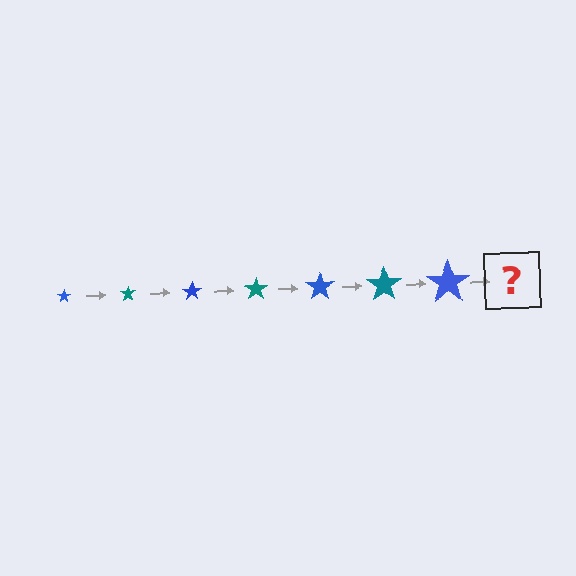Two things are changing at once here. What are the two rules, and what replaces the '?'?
The two rules are that the star grows larger each step and the color cycles through blue and teal. The '?' should be a teal star, larger than the previous one.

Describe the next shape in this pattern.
It should be a teal star, larger than the previous one.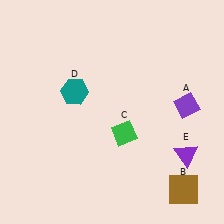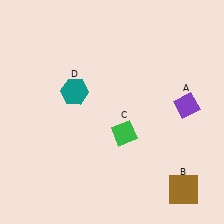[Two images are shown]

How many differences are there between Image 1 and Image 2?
There is 1 difference between the two images.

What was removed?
The purple triangle (E) was removed in Image 2.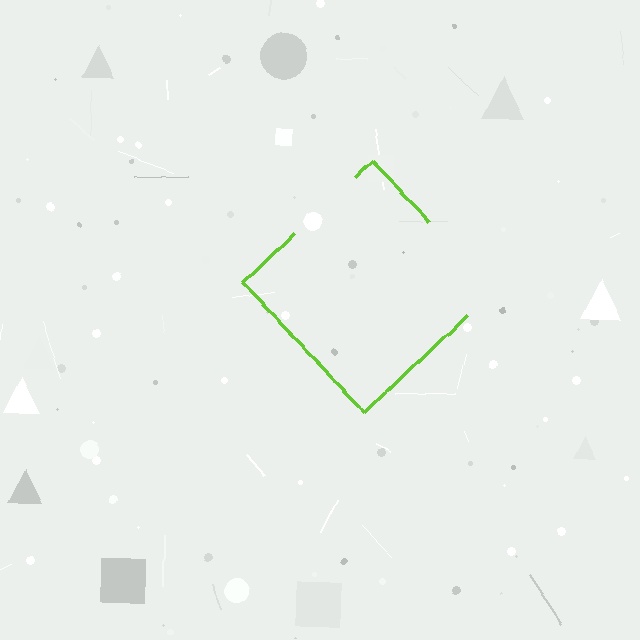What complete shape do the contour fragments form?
The contour fragments form a diamond.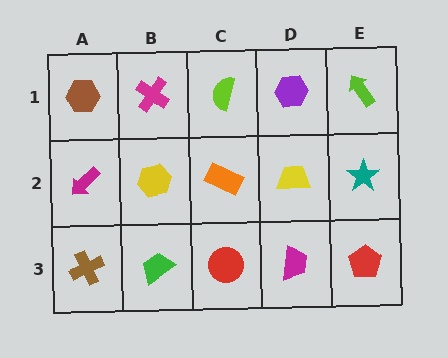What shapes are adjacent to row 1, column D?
A yellow trapezoid (row 2, column D), a lime semicircle (row 1, column C), a lime arrow (row 1, column E).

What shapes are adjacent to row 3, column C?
An orange rectangle (row 2, column C), a green trapezoid (row 3, column B), a magenta trapezoid (row 3, column D).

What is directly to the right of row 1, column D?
A lime arrow.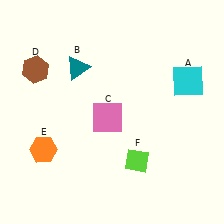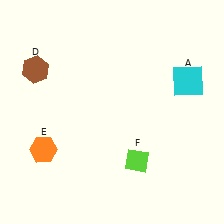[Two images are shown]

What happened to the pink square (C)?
The pink square (C) was removed in Image 2. It was in the bottom-left area of Image 1.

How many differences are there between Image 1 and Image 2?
There are 2 differences between the two images.